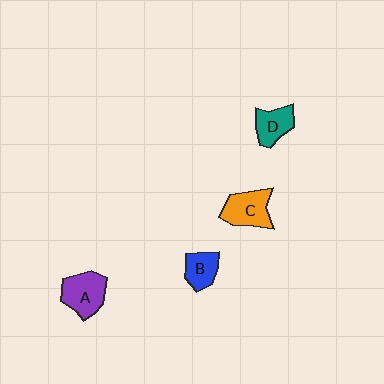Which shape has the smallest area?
Shape B (blue).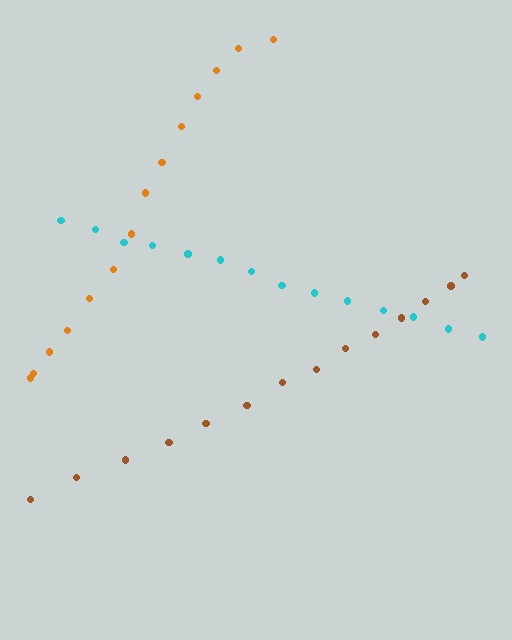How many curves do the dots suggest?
There are 3 distinct paths.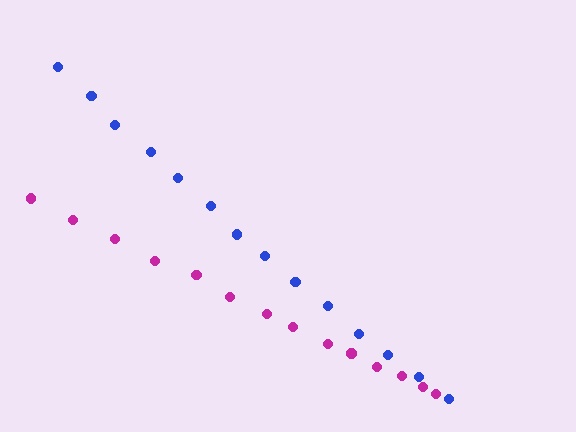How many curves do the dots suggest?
There are 2 distinct paths.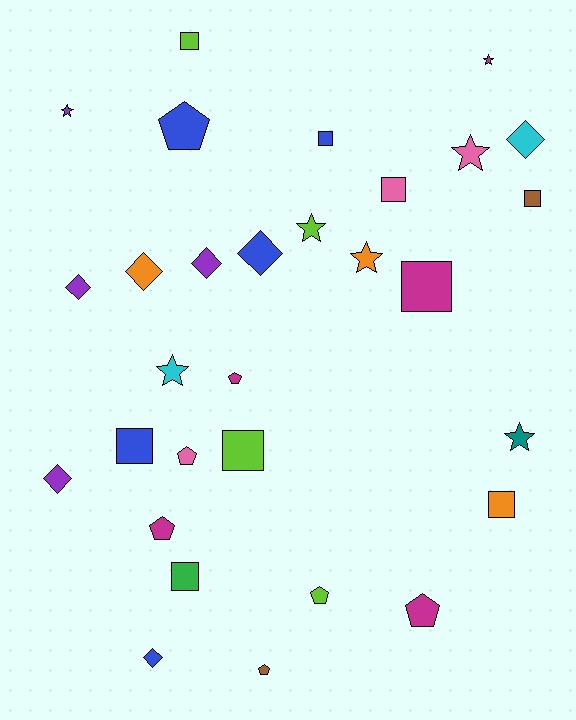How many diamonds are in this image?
There are 7 diamonds.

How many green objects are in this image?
There is 1 green object.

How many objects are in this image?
There are 30 objects.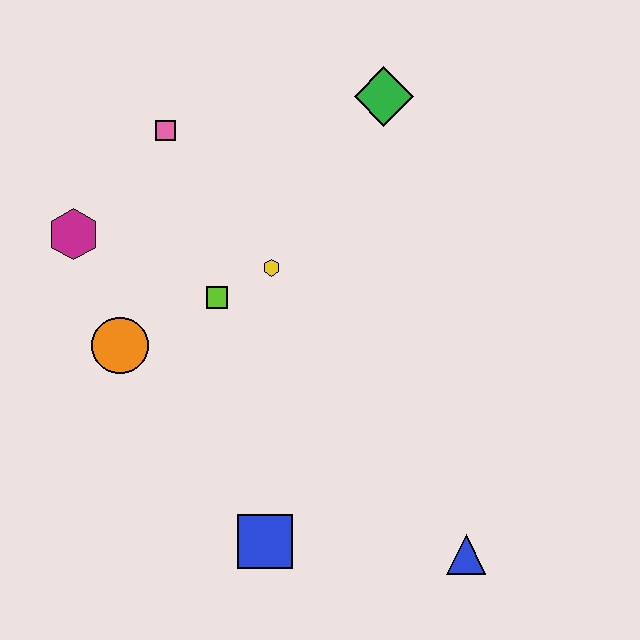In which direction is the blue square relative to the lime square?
The blue square is below the lime square.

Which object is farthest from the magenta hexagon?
The blue triangle is farthest from the magenta hexagon.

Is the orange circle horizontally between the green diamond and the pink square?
No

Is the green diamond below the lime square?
No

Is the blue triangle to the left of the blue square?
No